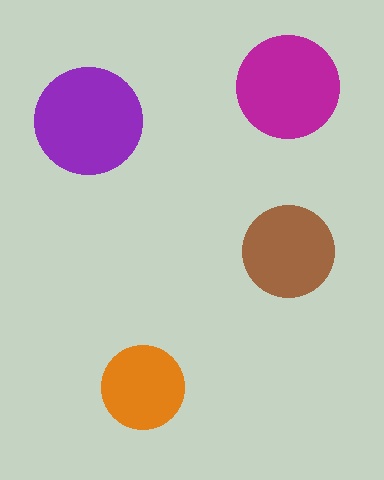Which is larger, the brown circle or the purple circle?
The purple one.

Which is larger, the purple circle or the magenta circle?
The purple one.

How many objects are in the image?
There are 4 objects in the image.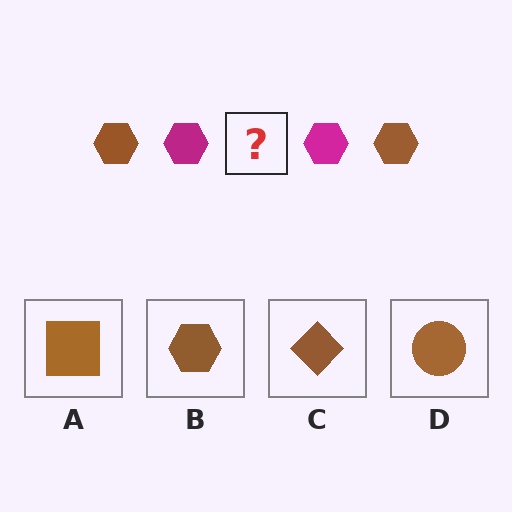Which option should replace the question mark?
Option B.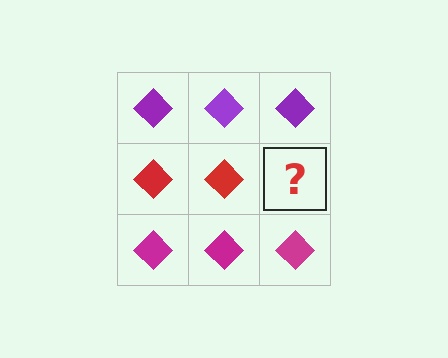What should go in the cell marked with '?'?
The missing cell should contain a red diamond.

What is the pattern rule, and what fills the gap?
The rule is that each row has a consistent color. The gap should be filled with a red diamond.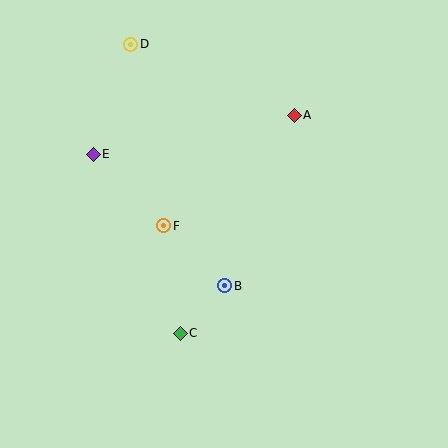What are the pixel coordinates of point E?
Point E is at (93, 154).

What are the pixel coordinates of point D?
Point D is at (131, 44).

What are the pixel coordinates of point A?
Point A is at (294, 115).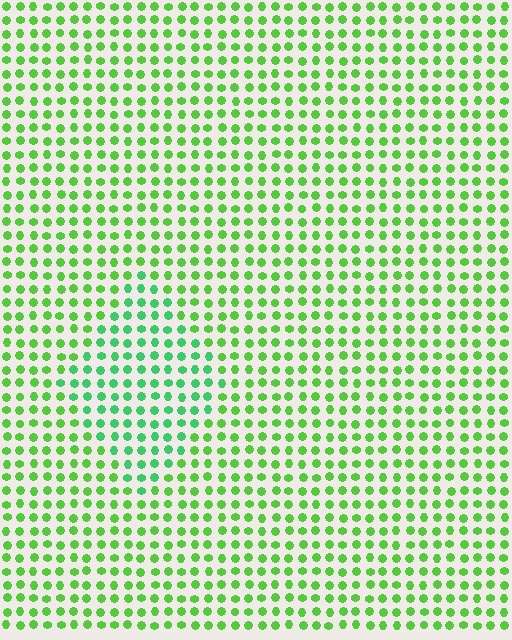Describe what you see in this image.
The image is filled with small lime elements in a uniform arrangement. A diamond-shaped region is visible where the elements are tinted to a slightly different hue, forming a subtle color boundary.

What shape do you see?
I see a diamond.